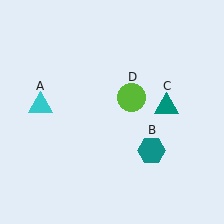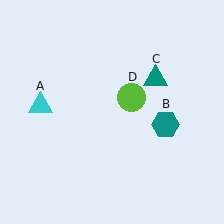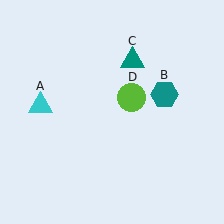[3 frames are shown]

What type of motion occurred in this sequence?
The teal hexagon (object B), teal triangle (object C) rotated counterclockwise around the center of the scene.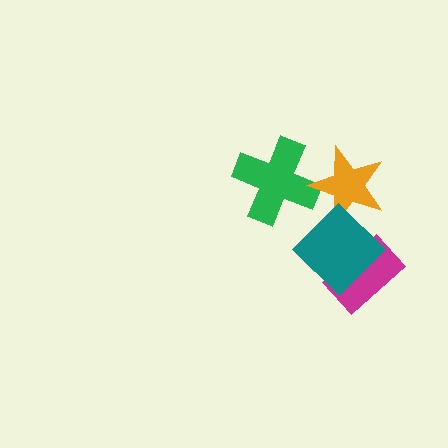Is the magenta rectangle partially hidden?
Yes, it is partially covered by another shape.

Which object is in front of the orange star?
The teal diamond is in front of the orange star.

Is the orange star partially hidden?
Yes, it is partially covered by another shape.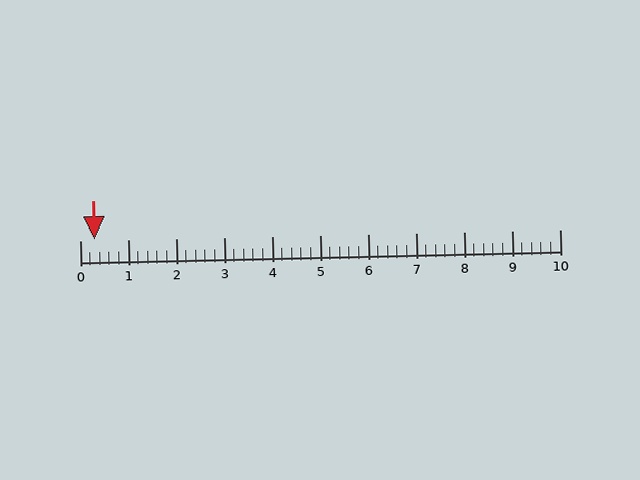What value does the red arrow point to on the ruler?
The red arrow points to approximately 0.3.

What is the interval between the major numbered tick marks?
The major tick marks are spaced 1 units apart.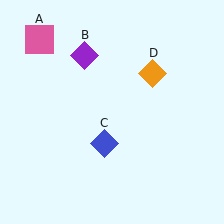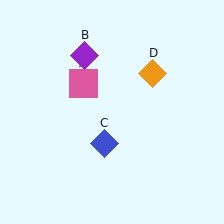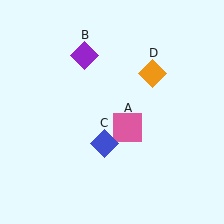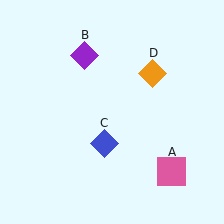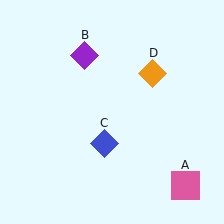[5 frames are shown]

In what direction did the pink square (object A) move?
The pink square (object A) moved down and to the right.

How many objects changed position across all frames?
1 object changed position: pink square (object A).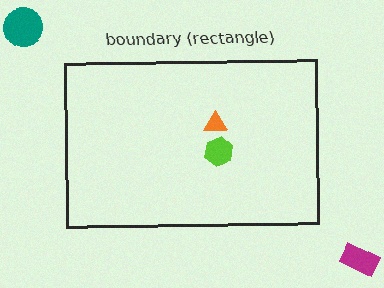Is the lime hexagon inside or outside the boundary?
Inside.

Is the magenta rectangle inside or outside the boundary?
Outside.